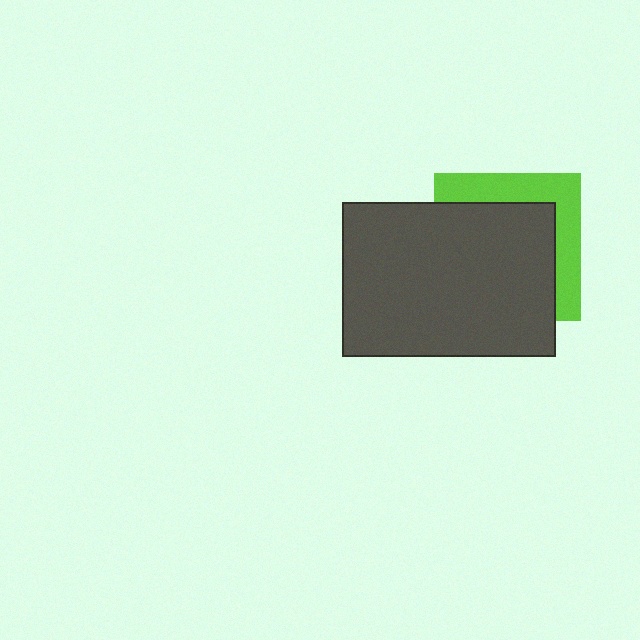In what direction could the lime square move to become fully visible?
The lime square could move toward the upper-right. That would shift it out from behind the dark gray rectangle entirely.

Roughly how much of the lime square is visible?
A small part of it is visible (roughly 33%).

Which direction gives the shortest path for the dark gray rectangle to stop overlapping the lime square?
Moving toward the lower-left gives the shortest separation.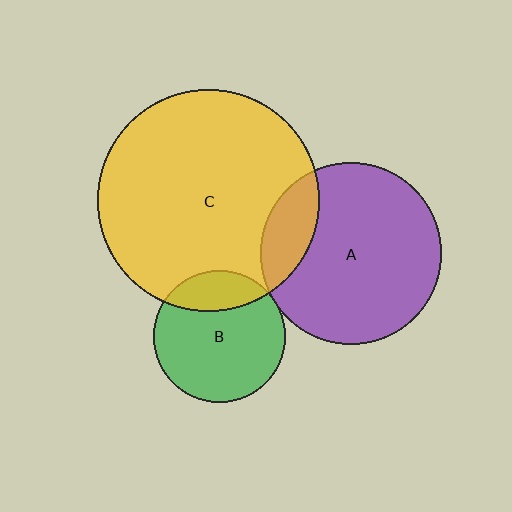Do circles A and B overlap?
Yes.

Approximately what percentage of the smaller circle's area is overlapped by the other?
Approximately 5%.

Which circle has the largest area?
Circle C (yellow).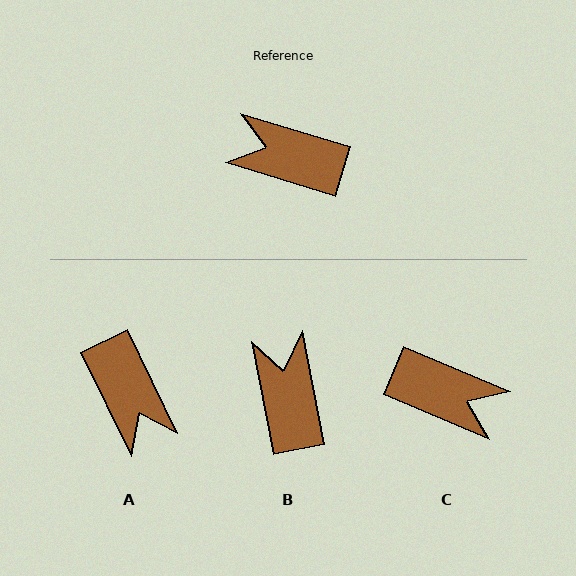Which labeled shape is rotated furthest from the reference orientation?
C, about 174 degrees away.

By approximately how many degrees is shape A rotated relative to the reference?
Approximately 133 degrees counter-clockwise.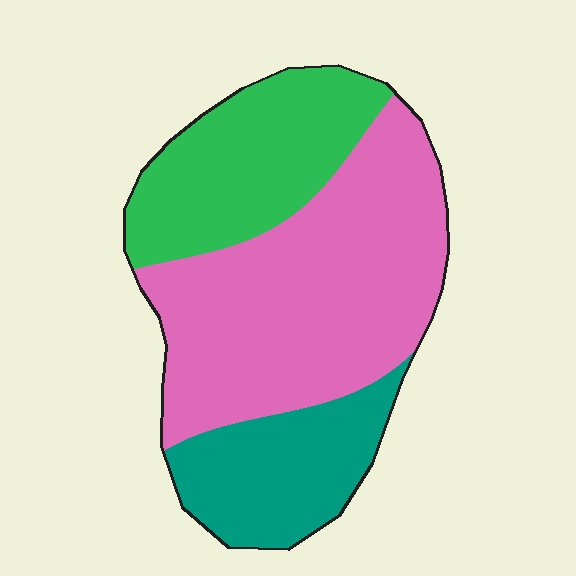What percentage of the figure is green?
Green takes up about one quarter (1/4) of the figure.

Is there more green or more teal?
Green.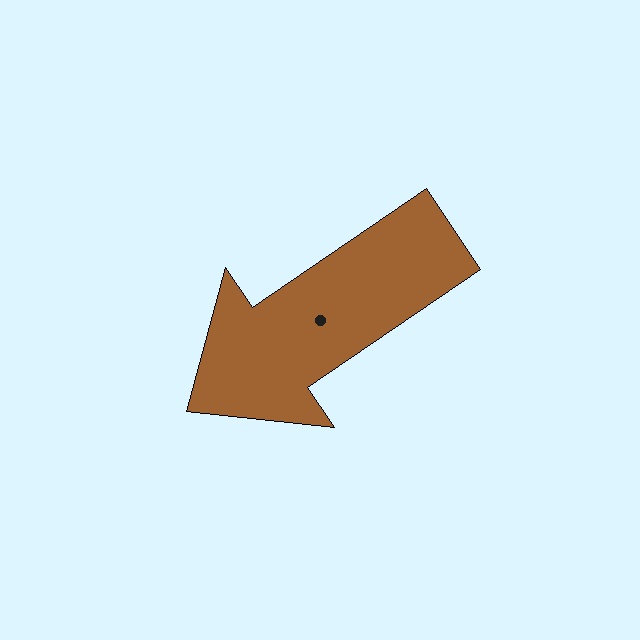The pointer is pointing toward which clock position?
Roughly 8 o'clock.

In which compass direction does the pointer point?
Southwest.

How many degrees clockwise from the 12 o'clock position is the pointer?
Approximately 236 degrees.